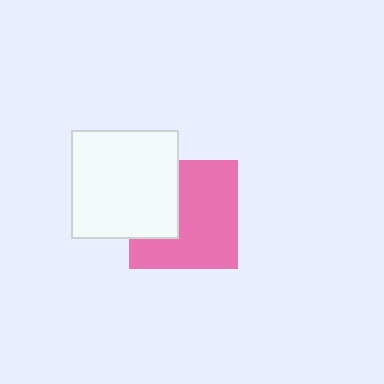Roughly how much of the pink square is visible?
Most of it is visible (roughly 66%).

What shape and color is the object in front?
The object in front is a white square.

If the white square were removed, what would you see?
You would see the complete pink square.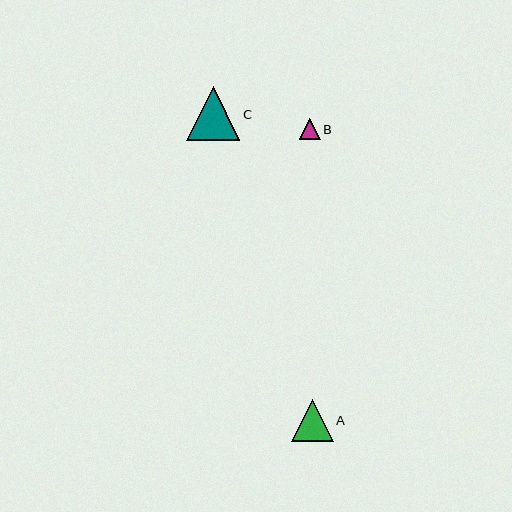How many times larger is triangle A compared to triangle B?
Triangle A is approximately 2.0 times the size of triangle B.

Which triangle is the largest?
Triangle C is the largest with a size of approximately 54 pixels.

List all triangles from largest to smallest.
From largest to smallest: C, A, B.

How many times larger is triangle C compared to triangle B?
Triangle C is approximately 2.6 times the size of triangle B.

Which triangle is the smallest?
Triangle B is the smallest with a size of approximately 21 pixels.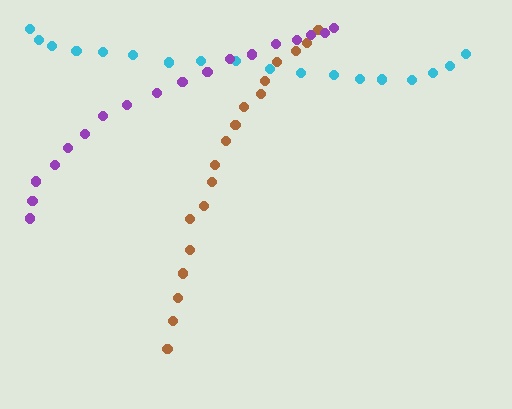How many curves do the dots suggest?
There are 3 distinct paths.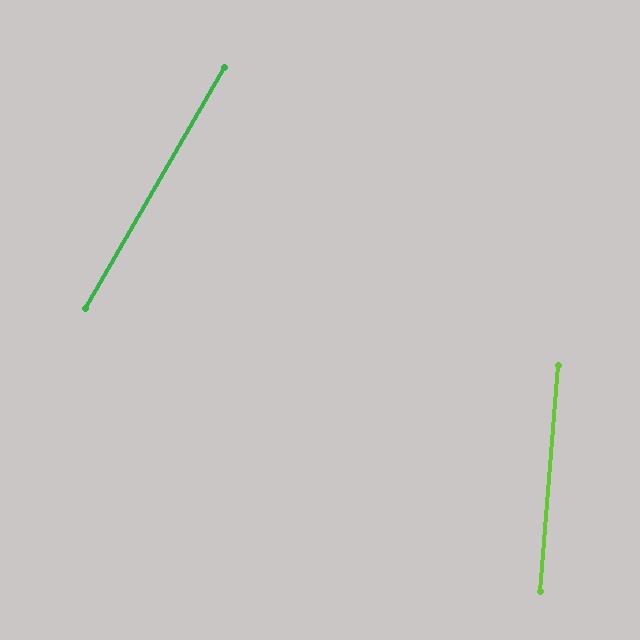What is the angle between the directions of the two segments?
Approximately 25 degrees.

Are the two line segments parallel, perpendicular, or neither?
Neither parallel nor perpendicular — they differ by about 25°.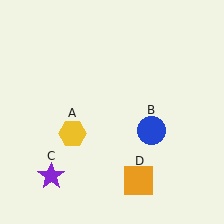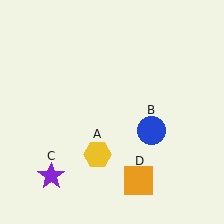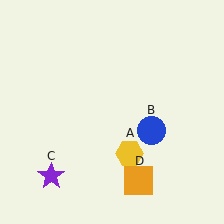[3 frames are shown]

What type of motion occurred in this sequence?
The yellow hexagon (object A) rotated counterclockwise around the center of the scene.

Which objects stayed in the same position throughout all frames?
Blue circle (object B) and purple star (object C) and orange square (object D) remained stationary.